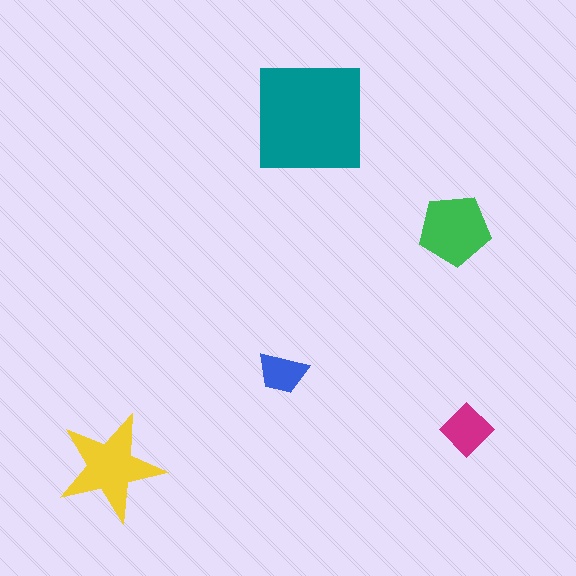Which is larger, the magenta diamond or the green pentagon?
The green pentagon.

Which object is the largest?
The teal square.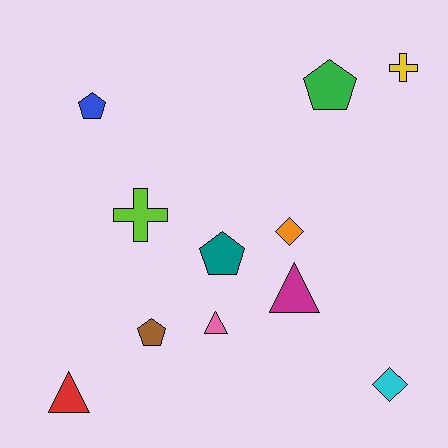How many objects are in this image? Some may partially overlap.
There are 11 objects.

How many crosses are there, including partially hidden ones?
There are 2 crosses.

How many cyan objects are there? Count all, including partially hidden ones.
There is 1 cyan object.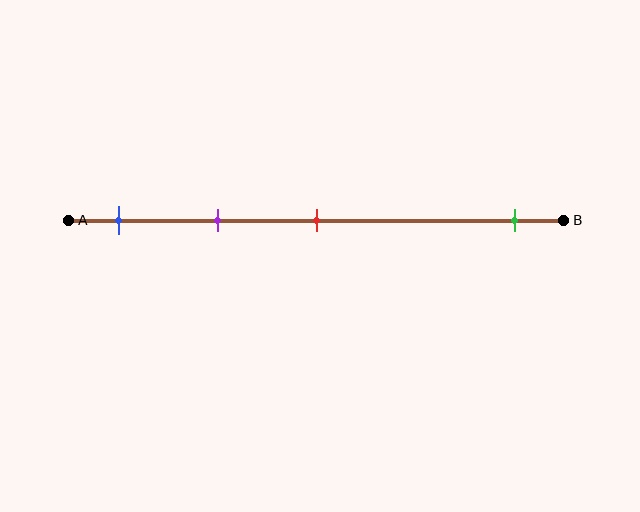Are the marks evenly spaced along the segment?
No, the marks are not evenly spaced.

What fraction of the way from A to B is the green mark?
The green mark is approximately 90% (0.9) of the way from A to B.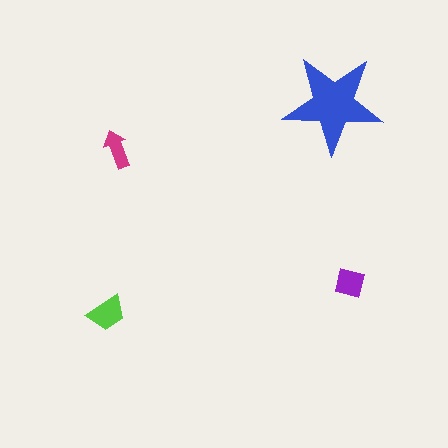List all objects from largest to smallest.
The blue star, the lime trapezoid, the purple square, the magenta arrow.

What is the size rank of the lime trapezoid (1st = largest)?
2nd.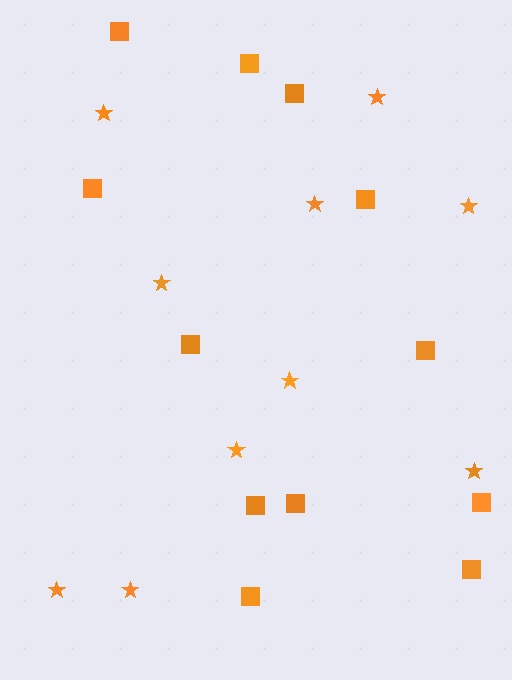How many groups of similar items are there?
There are 2 groups: one group of stars (10) and one group of squares (12).